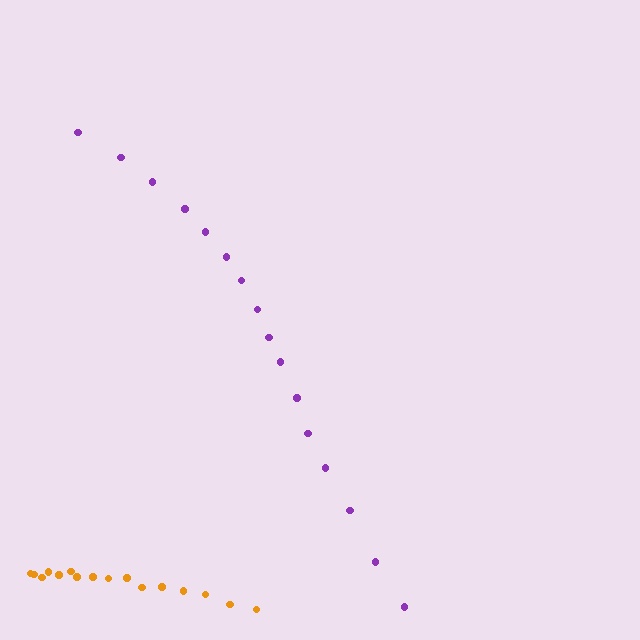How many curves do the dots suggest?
There are 2 distinct paths.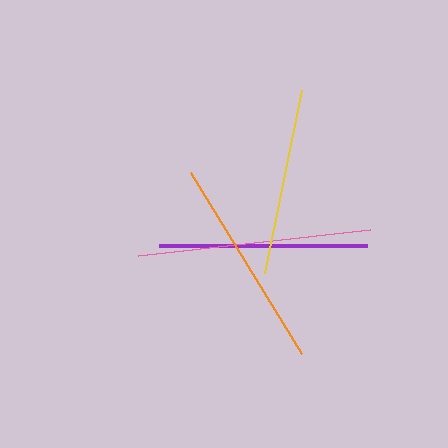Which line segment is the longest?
The pink line is the longest at approximately 233 pixels.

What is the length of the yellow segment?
The yellow segment is approximately 187 pixels long.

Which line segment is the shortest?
The yellow line is the shortest at approximately 187 pixels.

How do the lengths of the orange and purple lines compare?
The orange and purple lines are approximately the same length.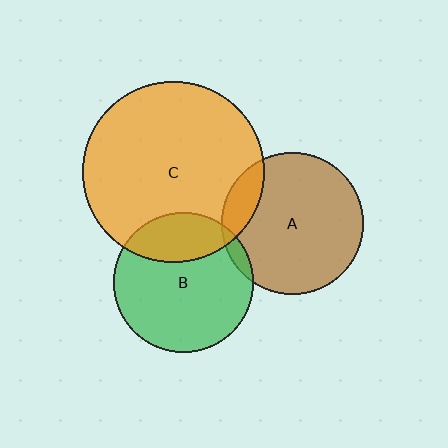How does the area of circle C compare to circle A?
Approximately 1.6 times.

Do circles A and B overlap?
Yes.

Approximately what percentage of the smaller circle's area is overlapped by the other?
Approximately 5%.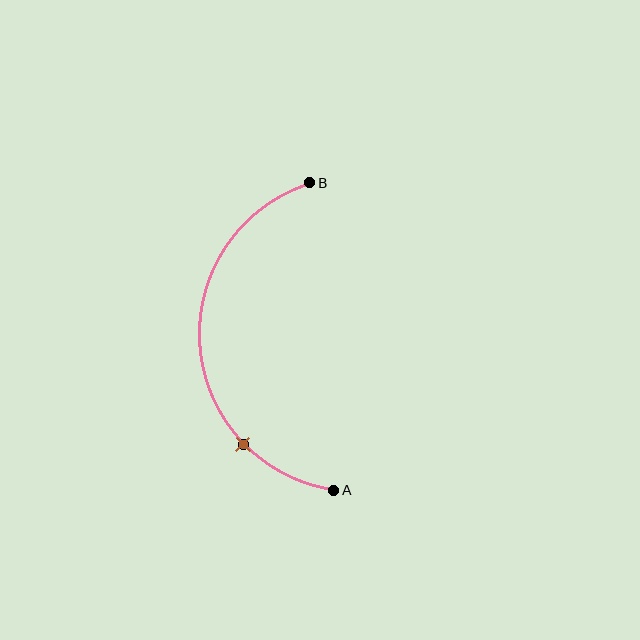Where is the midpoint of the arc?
The arc midpoint is the point on the curve farthest from the straight line joining A and B. It sits to the left of that line.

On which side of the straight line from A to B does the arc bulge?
The arc bulges to the left of the straight line connecting A and B.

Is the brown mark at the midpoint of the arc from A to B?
No. The brown mark lies on the arc but is closer to endpoint A. The arc midpoint would be at the point on the curve equidistant along the arc from both A and B.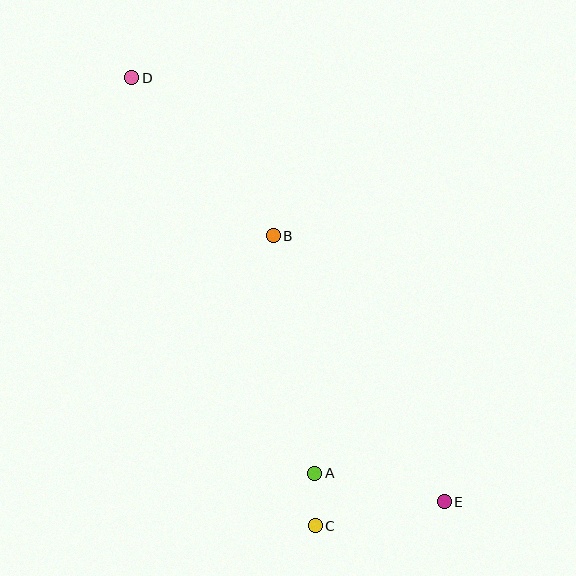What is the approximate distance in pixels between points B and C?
The distance between B and C is approximately 293 pixels.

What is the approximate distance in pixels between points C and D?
The distance between C and D is approximately 484 pixels.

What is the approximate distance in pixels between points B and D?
The distance between B and D is approximately 212 pixels.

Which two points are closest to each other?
Points A and C are closest to each other.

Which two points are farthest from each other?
Points D and E are farthest from each other.